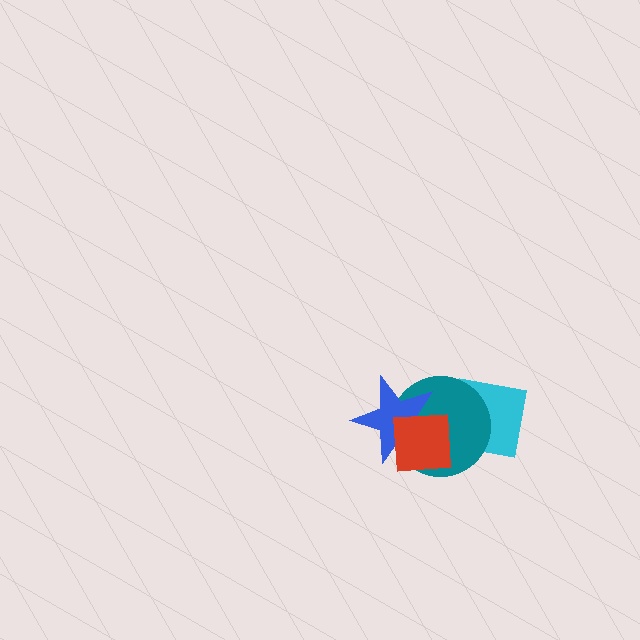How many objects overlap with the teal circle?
3 objects overlap with the teal circle.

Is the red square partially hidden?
No, no other shape covers it.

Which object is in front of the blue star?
The red square is in front of the blue star.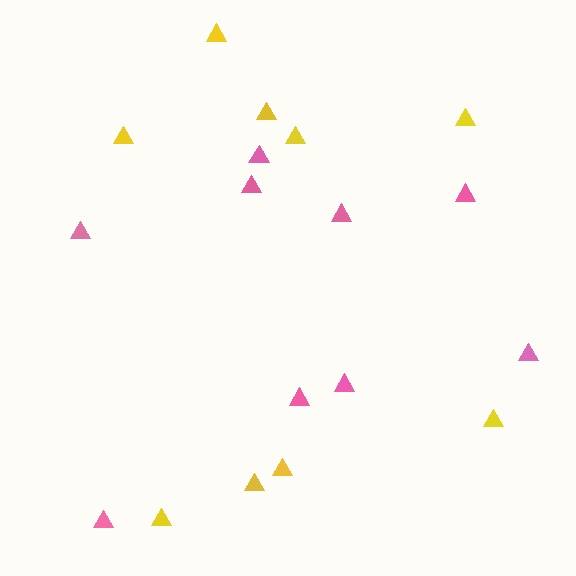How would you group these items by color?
There are 2 groups: one group of pink triangles (9) and one group of yellow triangles (9).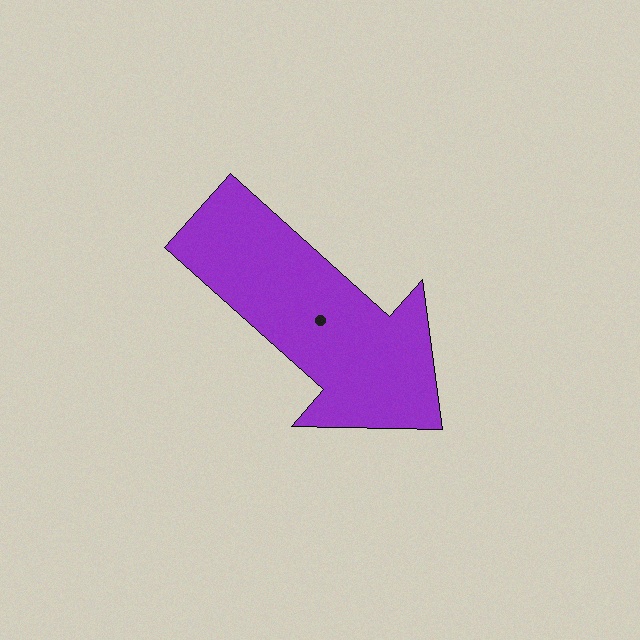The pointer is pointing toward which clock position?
Roughly 4 o'clock.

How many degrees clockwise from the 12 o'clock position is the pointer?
Approximately 132 degrees.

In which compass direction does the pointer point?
Southeast.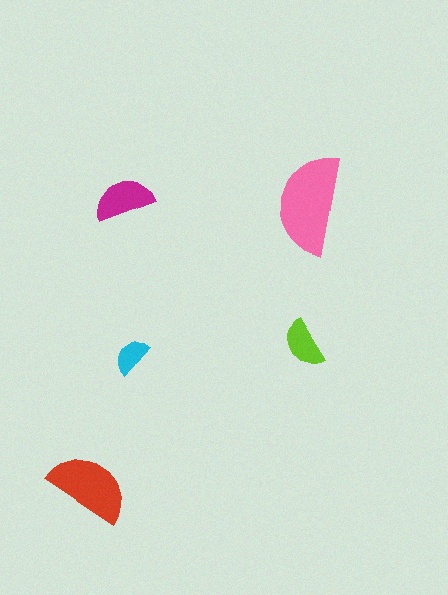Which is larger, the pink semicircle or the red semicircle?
The pink one.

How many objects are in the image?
There are 5 objects in the image.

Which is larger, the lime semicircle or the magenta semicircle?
The magenta one.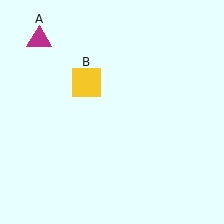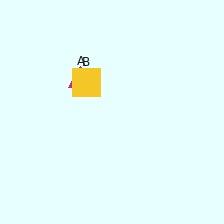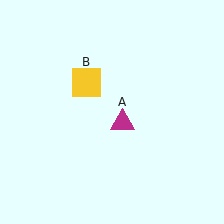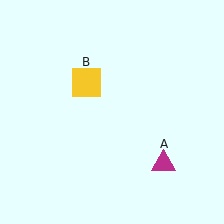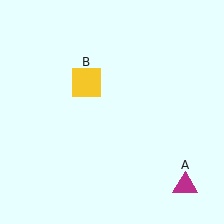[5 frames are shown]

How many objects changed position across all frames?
1 object changed position: magenta triangle (object A).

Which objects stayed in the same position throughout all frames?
Yellow square (object B) remained stationary.